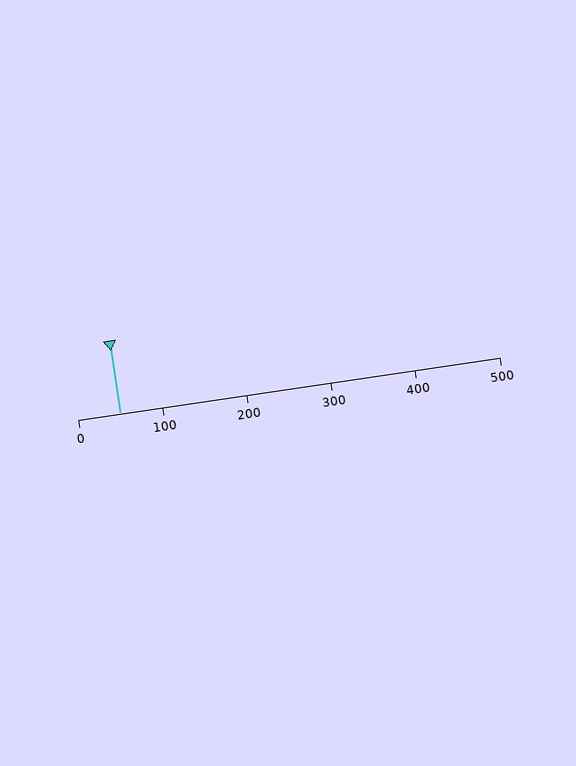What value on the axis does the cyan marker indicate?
The marker indicates approximately 50.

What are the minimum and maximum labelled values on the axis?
The axis runs from 0 to 500.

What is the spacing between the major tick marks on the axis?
The major ticks are spaced 100 apart.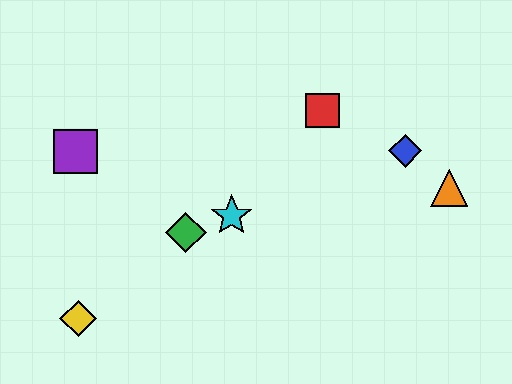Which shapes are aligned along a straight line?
The blue diamond, the green diamond, the cyan star are aligned along a straight line.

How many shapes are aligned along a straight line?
3 shapes (the blue diamond, the green diamond, the cyan star) are aligned along a straight line.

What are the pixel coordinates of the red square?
The red square is at (323, 111).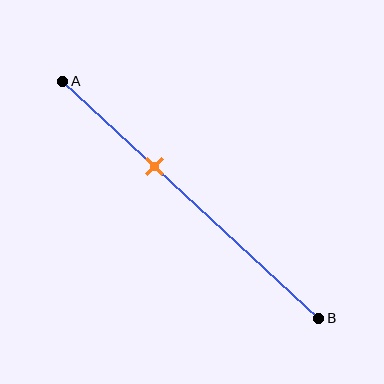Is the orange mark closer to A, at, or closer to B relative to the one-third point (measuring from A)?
The orange mark is approximately at the one-third point of segment AB.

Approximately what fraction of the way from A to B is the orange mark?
The orange mark is approximately 35% of the way from A to B.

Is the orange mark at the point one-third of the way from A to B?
Yes, the mark is approximately at the one-third point.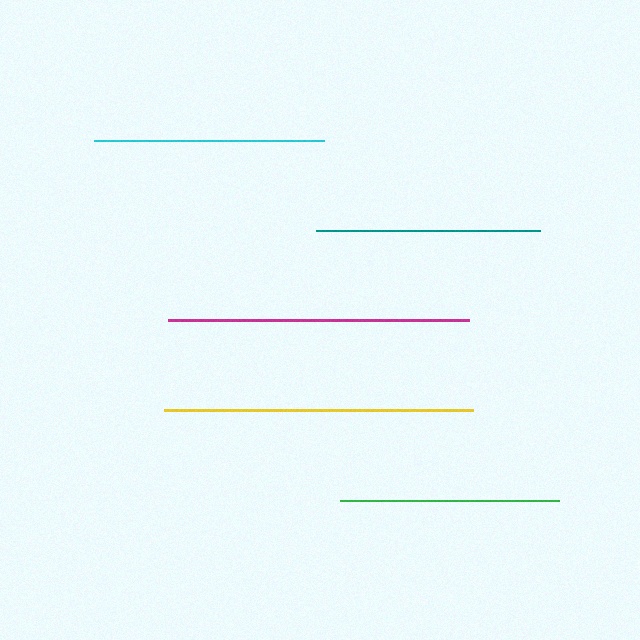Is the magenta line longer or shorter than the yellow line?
The yellow line is longer than the magenta line.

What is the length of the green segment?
The green segment is approximately 219 pixels long.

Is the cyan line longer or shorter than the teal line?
The cyan line is longer than the teal line.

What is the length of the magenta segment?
The magenta segment is approximately 301 pixels long.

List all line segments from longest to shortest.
From longest to shortest: yellow, magenta, cyan, teal, green.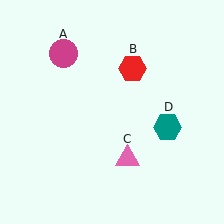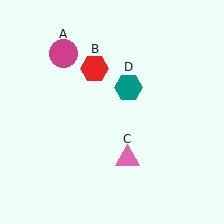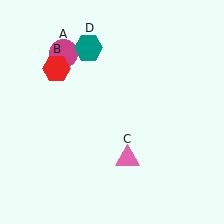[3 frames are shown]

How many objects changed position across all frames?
2 objects changed position: red hexagon (object B), teal hexagon (object D).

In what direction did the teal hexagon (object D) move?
The teal hexagon (object D) moved up and to the left.